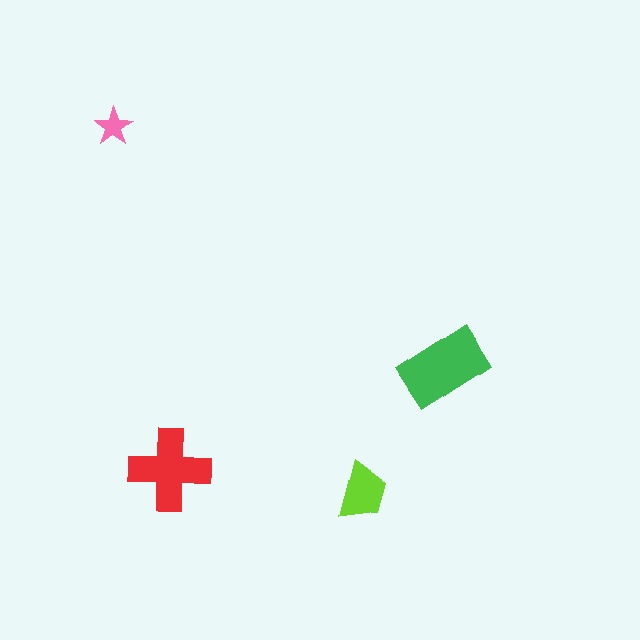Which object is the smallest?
The pink star.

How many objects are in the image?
There are 4 objects in the image.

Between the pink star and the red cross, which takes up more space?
The red cross.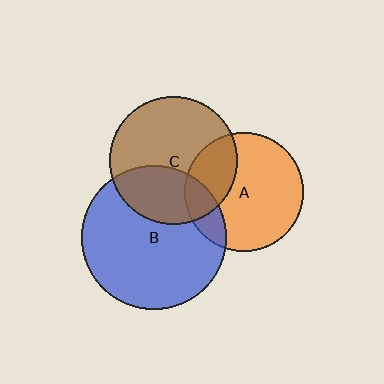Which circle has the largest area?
Circle B (blue).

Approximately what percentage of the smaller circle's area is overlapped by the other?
Approximately 35%.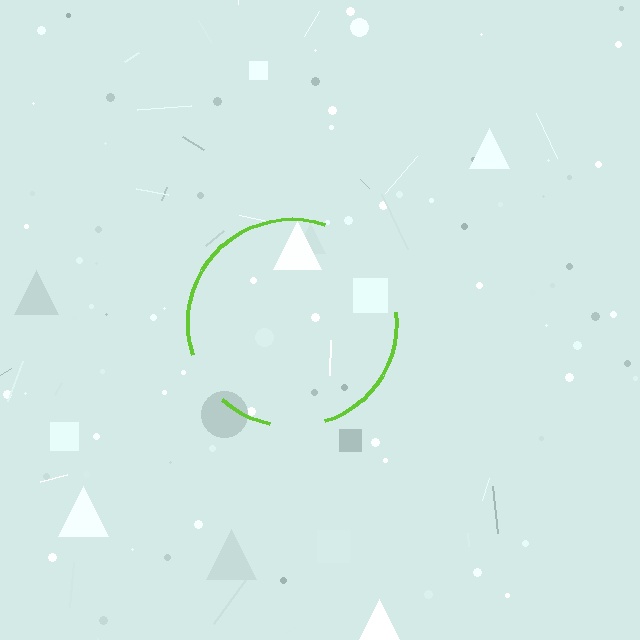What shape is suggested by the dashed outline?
The dashed outline suggests a circle.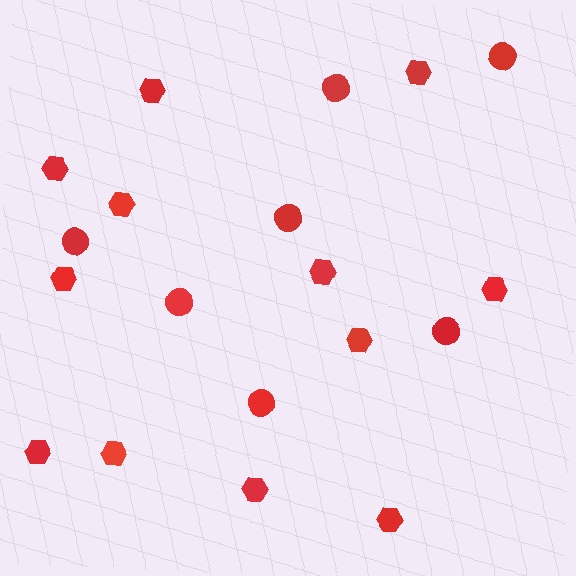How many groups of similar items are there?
There are 2 groups: one group of hexagons (12) and one group of circles (7).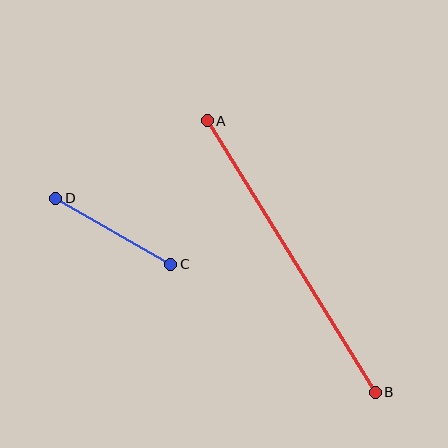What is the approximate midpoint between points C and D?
The midpoint is at approximately (113, 231) pixels.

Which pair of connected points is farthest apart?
Points A and B are farthest apart.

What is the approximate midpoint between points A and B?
The midpoint is at approximately (291, 257) pixels.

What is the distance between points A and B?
The distance is approximately 319 pixels.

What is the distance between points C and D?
The distance is approximately 132 pixels.